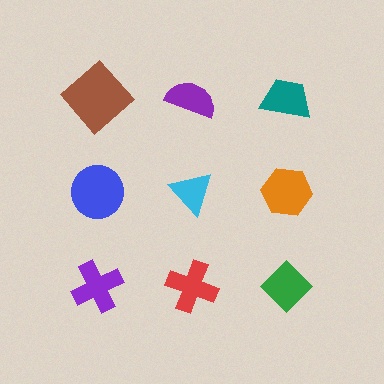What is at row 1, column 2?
A purple semicircle.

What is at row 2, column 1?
A blue circle.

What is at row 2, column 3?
An orange hexagon.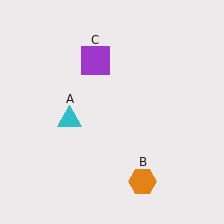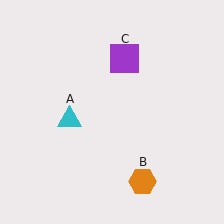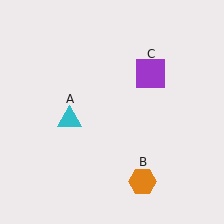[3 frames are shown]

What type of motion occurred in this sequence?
The purple square (object C) rotated clockwise around the center of the scene.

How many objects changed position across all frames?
1 object changed position: purple square (object C).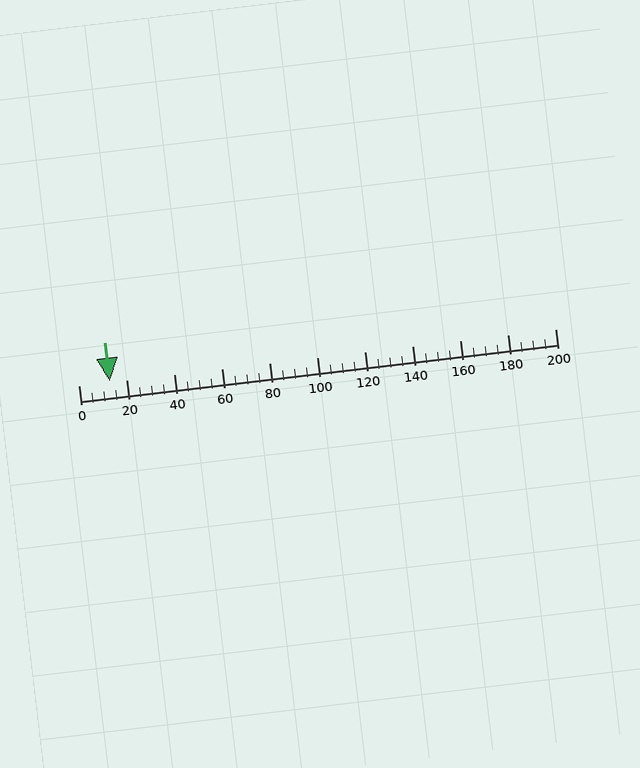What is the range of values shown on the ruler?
The ruler shows values from 0 to 200.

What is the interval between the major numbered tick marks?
The major tick marks are spaced 20 units apart.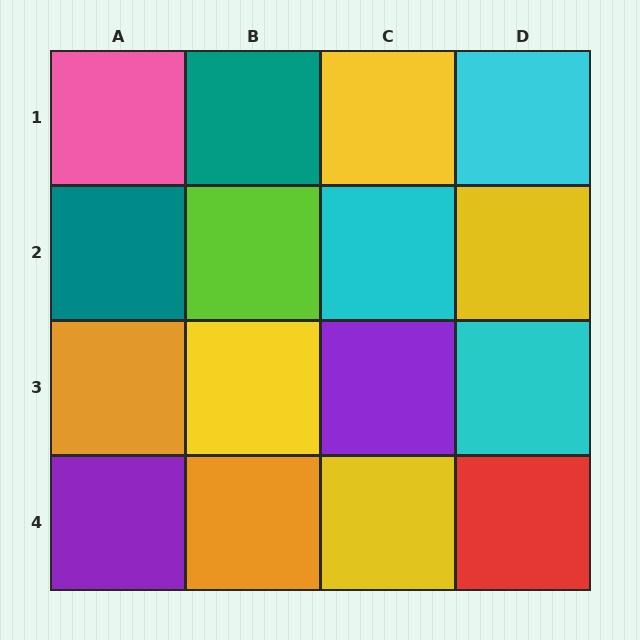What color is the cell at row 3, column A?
Orange.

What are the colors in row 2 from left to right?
Teal, lime, cyan, yellow.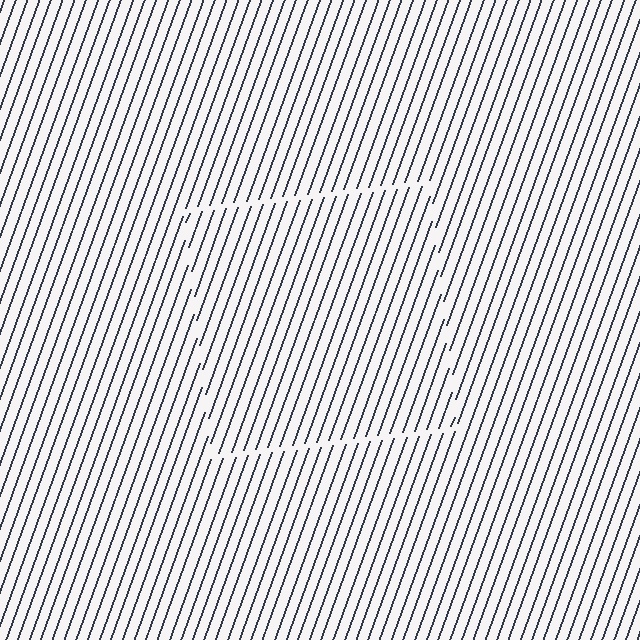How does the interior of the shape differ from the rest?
The interior of the shape contains the same grating, shifted by half a period — the contour is defined by the phase discontinuity where line-ends from the inner and outer gratings abut.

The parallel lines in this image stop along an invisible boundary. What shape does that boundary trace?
An illusory square. The interior of the shape contains the same grating, shifted by half a period — the contour is defined by the phase discontinuity where line-ends from the inner and outer gratings abut.